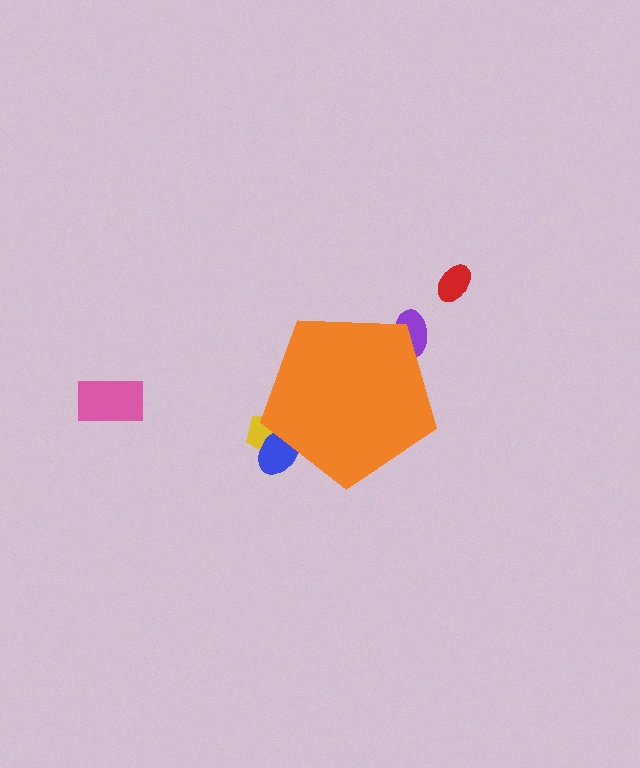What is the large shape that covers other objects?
An orange pentagon.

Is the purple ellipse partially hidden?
Yes, the purple ellipse is partially hidden behind the orange pentagon.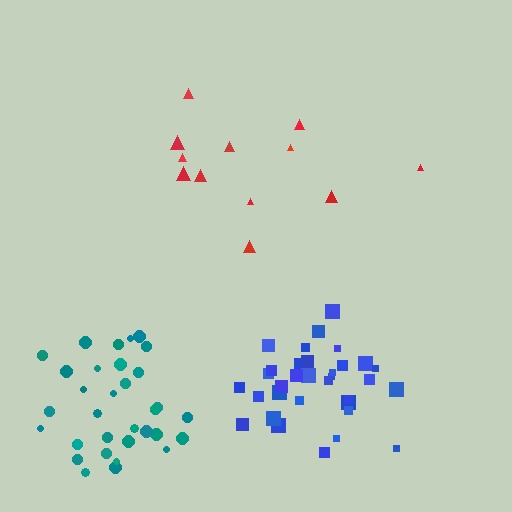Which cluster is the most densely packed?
Teal.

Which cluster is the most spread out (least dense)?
Red.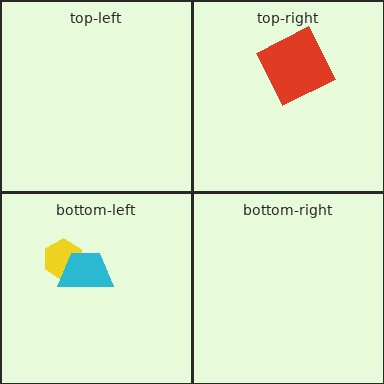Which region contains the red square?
The top-right region.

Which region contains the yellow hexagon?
The bottom-left region.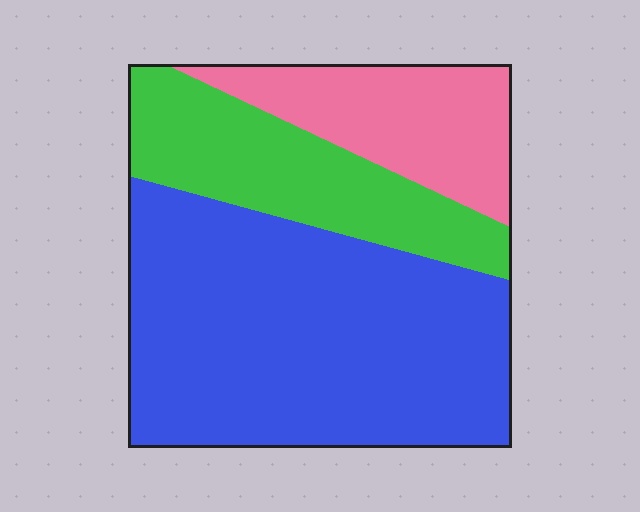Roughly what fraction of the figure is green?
Green covers 23% of the figure.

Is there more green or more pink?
Green.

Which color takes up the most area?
Blue, at roughly 55%.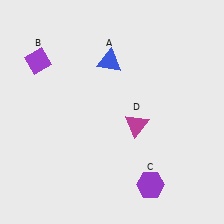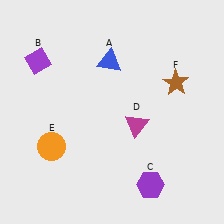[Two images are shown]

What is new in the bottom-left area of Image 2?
An orange circle (E) was added in the bottom-left area of Image 2.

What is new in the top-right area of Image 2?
A brown star (F) was added in the top-right area of Image 2.